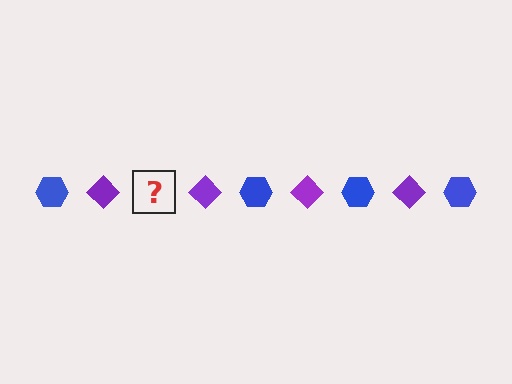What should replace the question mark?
The question mark should be replaced with a blue hexagon.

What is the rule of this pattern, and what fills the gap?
The rule is that the pattern alternates between blue hexagon and purple diamond. The gap should be filled with a blue hexagon.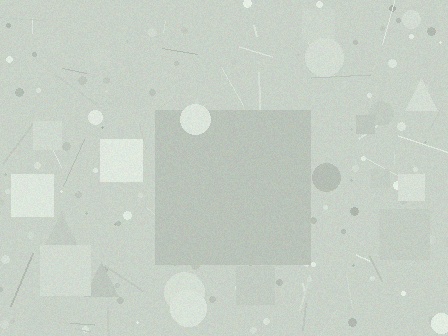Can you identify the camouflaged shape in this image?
The camouflaged shape is a square.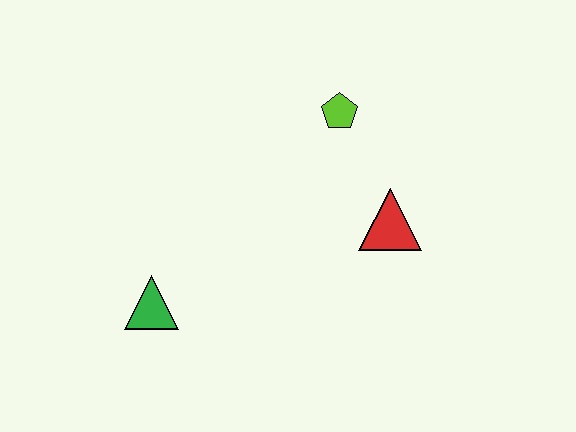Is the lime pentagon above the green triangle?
Yes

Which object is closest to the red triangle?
The lime pentagon is closest to the red triangle.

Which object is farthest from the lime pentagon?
The green triangle is farthest from the lime pentagon.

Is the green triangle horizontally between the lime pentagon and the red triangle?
No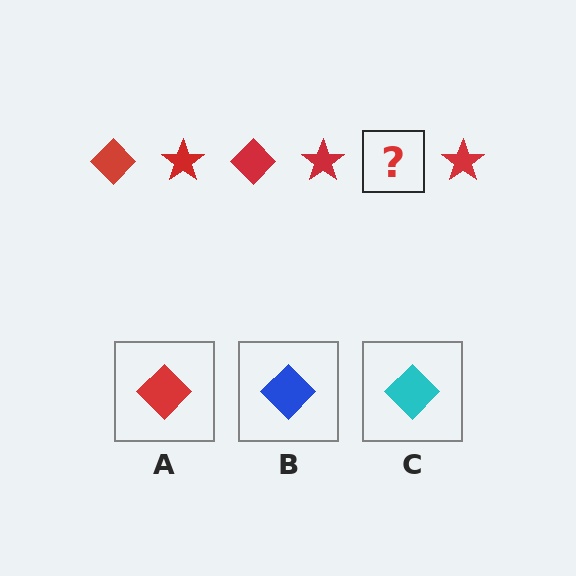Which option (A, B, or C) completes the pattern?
A.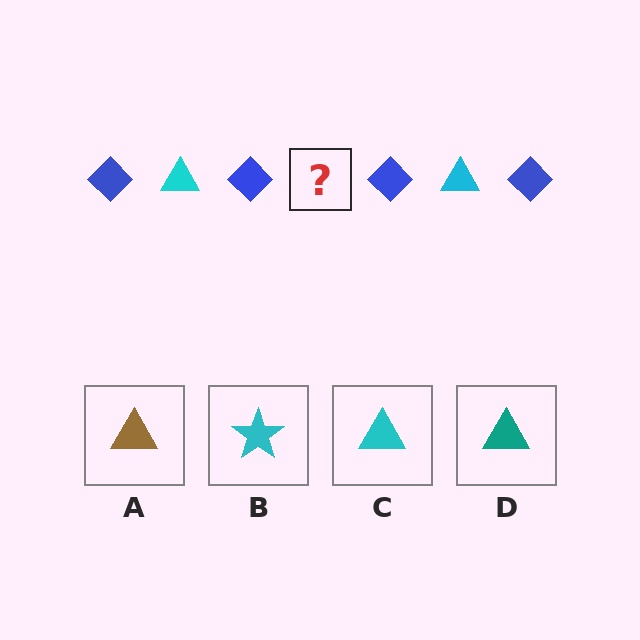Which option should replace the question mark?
Option C.